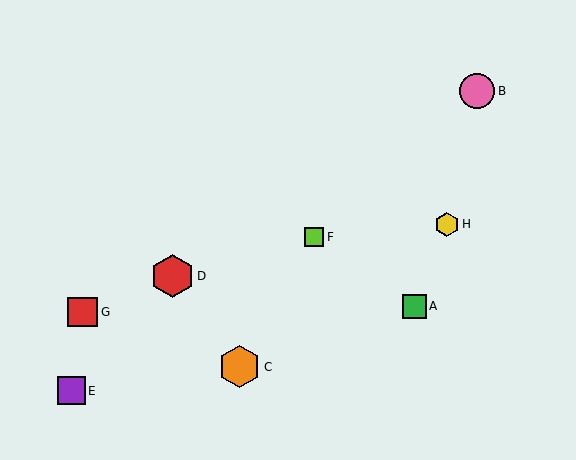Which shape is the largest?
The red hexagon (labeled D) is the largest.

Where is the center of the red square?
The center of the red square is at (83, 312).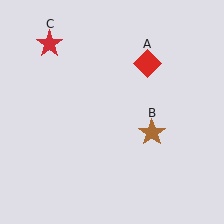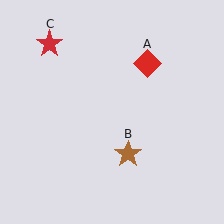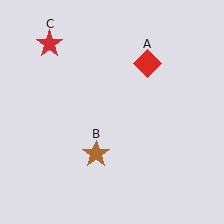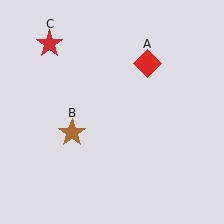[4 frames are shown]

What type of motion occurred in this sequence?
The brown star (object B) rotated clockwise around the center of the scene.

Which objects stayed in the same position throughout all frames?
Red diamond (object A) and red star (object C) remained stationary.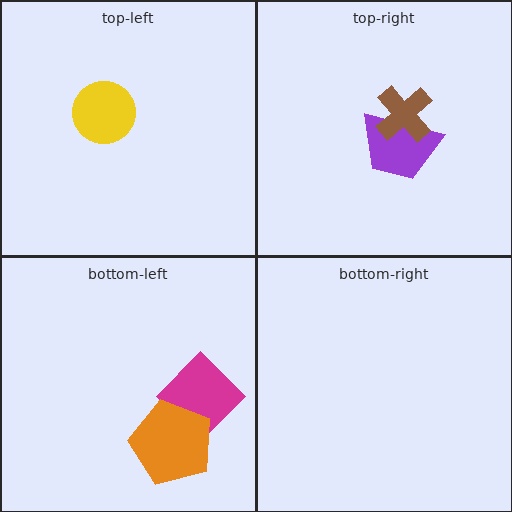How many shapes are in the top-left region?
1.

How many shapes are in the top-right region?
2.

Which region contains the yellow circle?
The top-left region.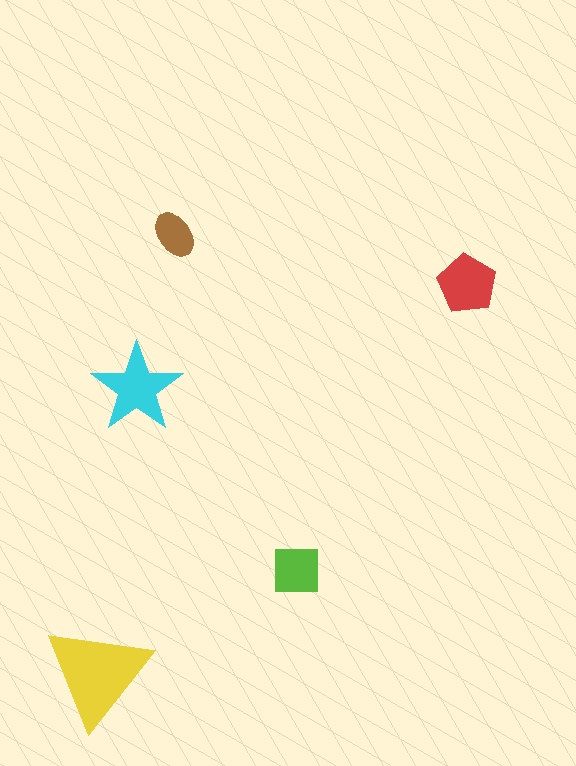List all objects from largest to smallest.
The yellow triangle, the cyan star, the red pentagon, the lime square, the brown ellipse.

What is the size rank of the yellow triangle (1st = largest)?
1st.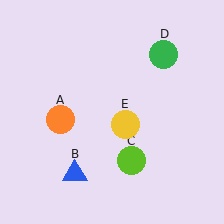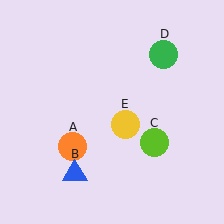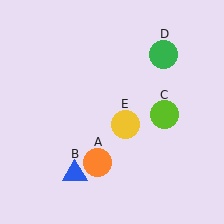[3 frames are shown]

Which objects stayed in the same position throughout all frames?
Blue triangle (object B) and green circle (object D) and yellow circle (object E) remained stationary.